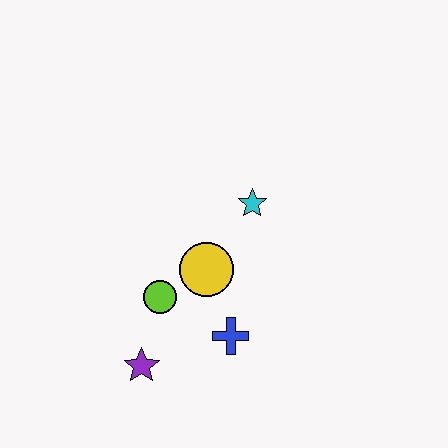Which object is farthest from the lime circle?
The cyan star is farthest from the lime circle.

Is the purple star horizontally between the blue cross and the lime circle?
No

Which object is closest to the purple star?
The lime circle is closest to the purple star.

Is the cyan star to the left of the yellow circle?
No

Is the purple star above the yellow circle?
No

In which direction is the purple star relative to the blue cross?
The purple star is to the left of the blue cross.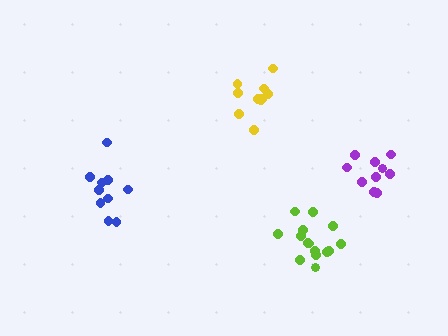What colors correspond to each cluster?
The clusters are colored: yellow, blue, lime, purple.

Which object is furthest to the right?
The purple cluster is rightmost.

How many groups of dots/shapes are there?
There are 4 groups.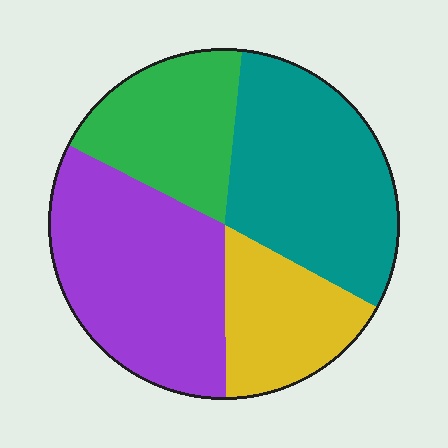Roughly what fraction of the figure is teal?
Teal takes up about one third (1/3) of the figure.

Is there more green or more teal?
Teal.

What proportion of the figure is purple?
Purple takes up about one third (1/3) of the figure.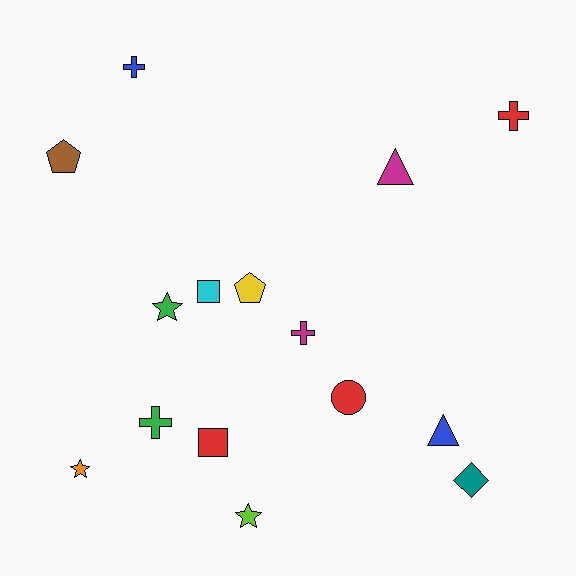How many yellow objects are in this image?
There is 1 yellow object.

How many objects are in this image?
There are 15 objects.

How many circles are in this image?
There is 1 circle.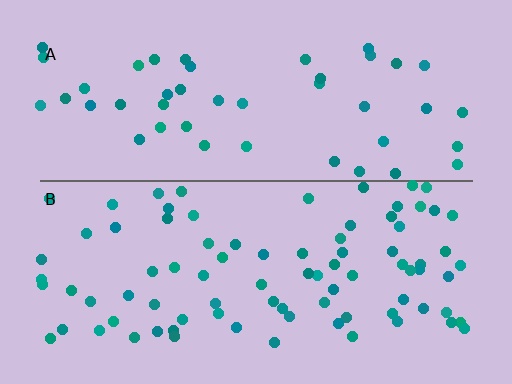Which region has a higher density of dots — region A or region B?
B (the bottom).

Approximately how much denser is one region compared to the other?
Approximately 1.8× — region B over region A.